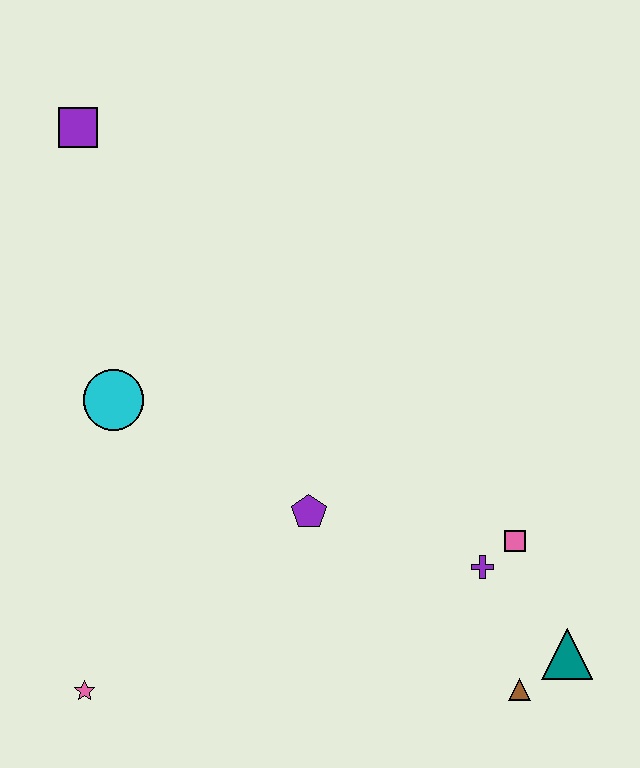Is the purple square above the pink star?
Yes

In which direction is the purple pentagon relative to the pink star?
The purple pentagon is to the right of the pink star.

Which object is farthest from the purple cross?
The purple square is farthest from the purple cross.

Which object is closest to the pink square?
The purple cross is closest to the pink square.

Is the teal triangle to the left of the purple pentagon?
No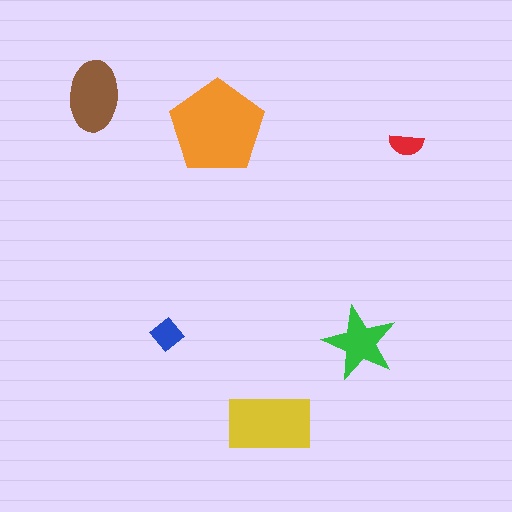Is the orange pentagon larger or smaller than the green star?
Larger.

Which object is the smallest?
The red semicircle.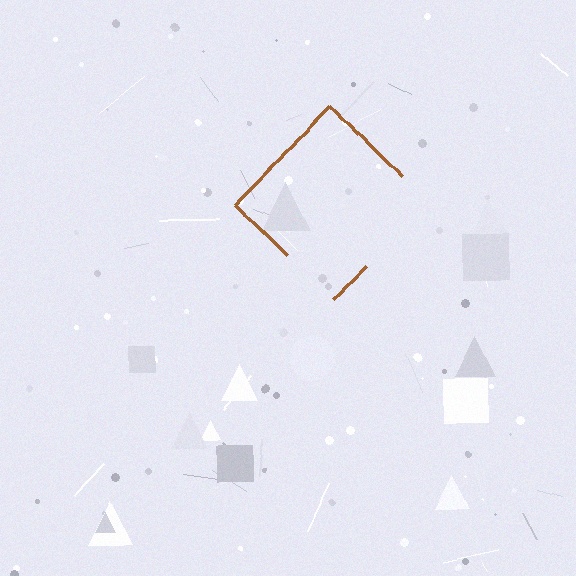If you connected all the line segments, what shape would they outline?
They would outline a diamond.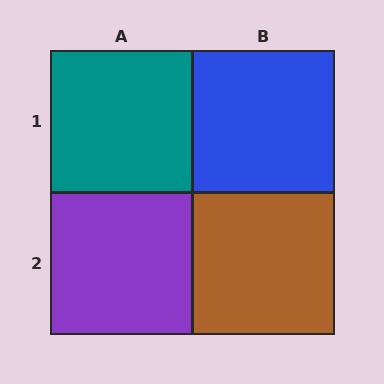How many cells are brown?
1 cell is brown.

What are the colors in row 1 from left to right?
Teal, blue.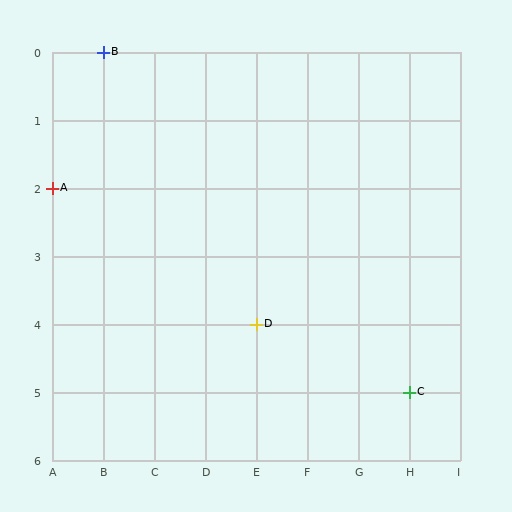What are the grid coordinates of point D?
Point D is at grid coordinates (E, 4).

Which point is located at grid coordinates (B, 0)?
Point B is at (B, 0).